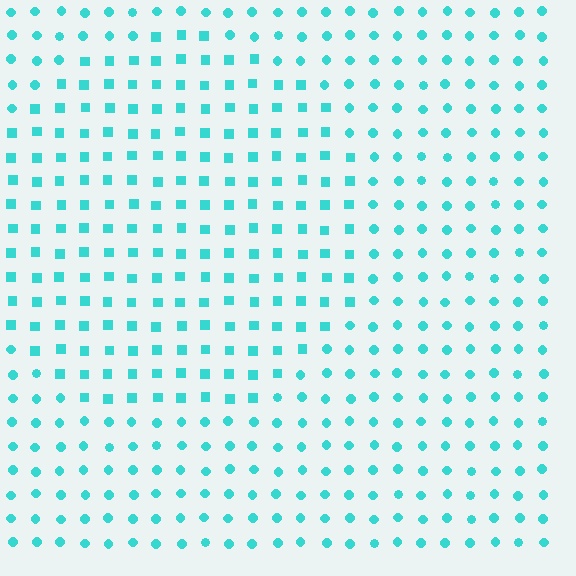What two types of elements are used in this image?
The image uses squares inside the circle region and circles outside it.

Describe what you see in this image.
The image is filled with small cyan elements arranged in a uniform grid. A circle-shaped region contains squares, while the surrounding area contains circles. The boundary is defined purely by the change in element shape.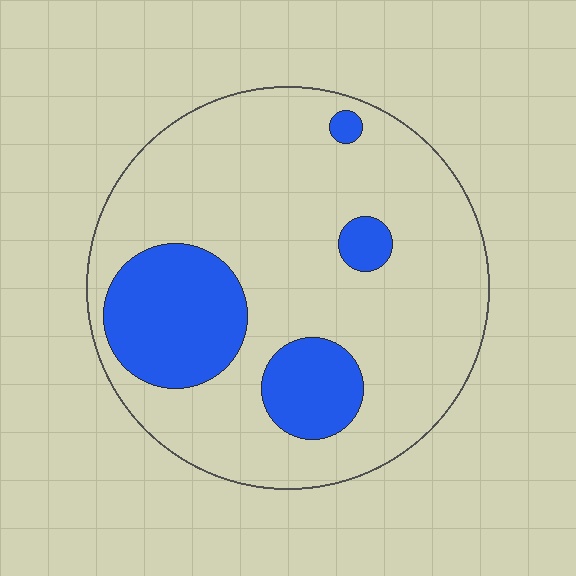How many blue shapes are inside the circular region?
4.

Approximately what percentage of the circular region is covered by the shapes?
Approximately 20%.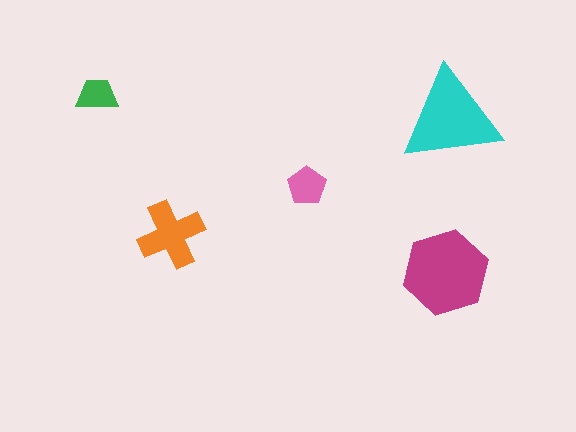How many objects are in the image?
There are 5 objects in the image.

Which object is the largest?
The magenta hexagon.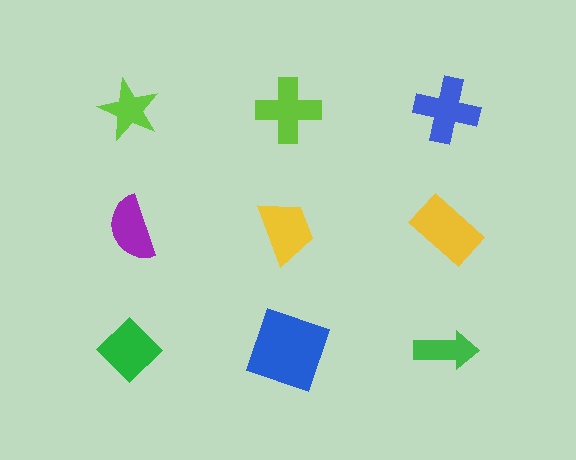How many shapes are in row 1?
3 shapes.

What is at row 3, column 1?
A green diamond.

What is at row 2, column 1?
A purple semicircle.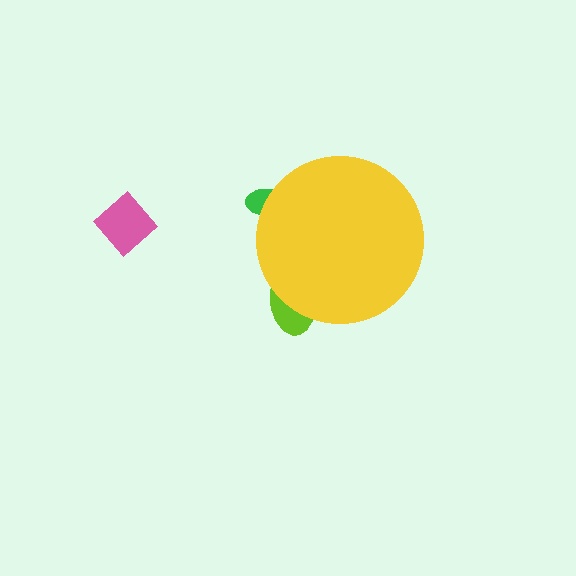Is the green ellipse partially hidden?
Yes, the green ellipse is partially hidden behind the yellow circle.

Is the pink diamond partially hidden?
No, the pink diamond is fully visible.